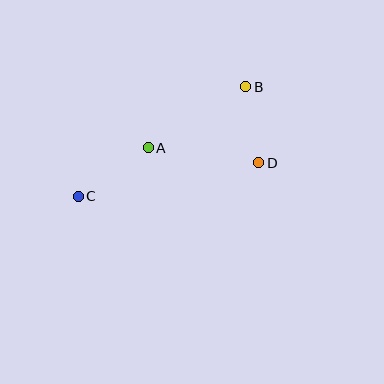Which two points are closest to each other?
Points B and D are closest to each other.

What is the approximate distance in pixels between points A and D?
The distance between A and D is approximately 111 pixels.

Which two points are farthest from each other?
Points B and C are farthest from each other.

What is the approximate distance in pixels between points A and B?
The distance between A and B is approximately 115 pixels.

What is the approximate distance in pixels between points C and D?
The distance between C and D is approximately 183 pixels.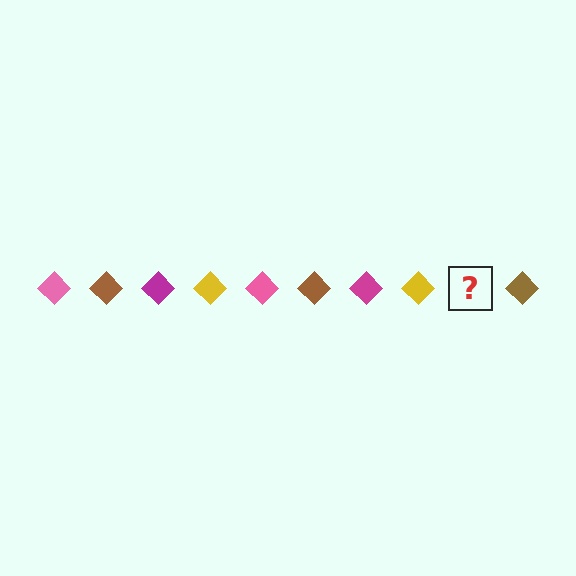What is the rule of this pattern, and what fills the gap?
The rule is that the pattern cycles through pink, brown, magenta, yellow diamonds. The gap should be filled with a pink diamond.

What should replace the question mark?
The question mark should be replaced with a pink diamond.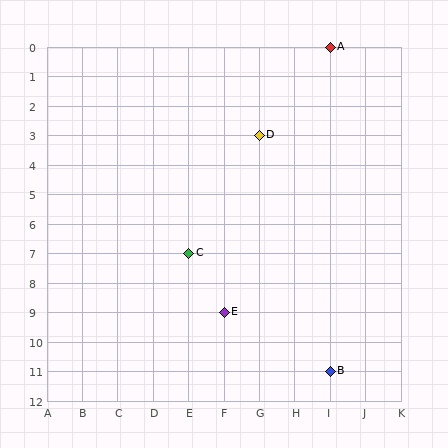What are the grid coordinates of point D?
Point D is at grid coordinates (G, 3).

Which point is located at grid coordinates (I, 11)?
Point B is at (I, 11).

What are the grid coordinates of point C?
Point C is at grid coordinates (E, 7).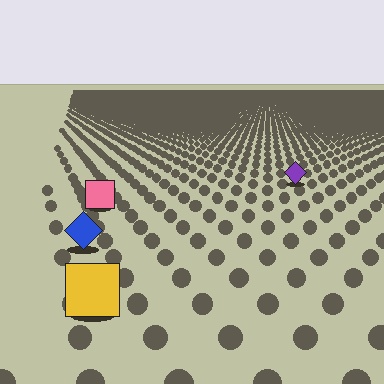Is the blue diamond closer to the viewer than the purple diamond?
Yes. The blue diamond is closer — you can tell from the texture gradient: the ground texture is coarser near it.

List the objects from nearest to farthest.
From nearest to farthest: the yellow square, the blue diamond, the pink square, the purple diamond.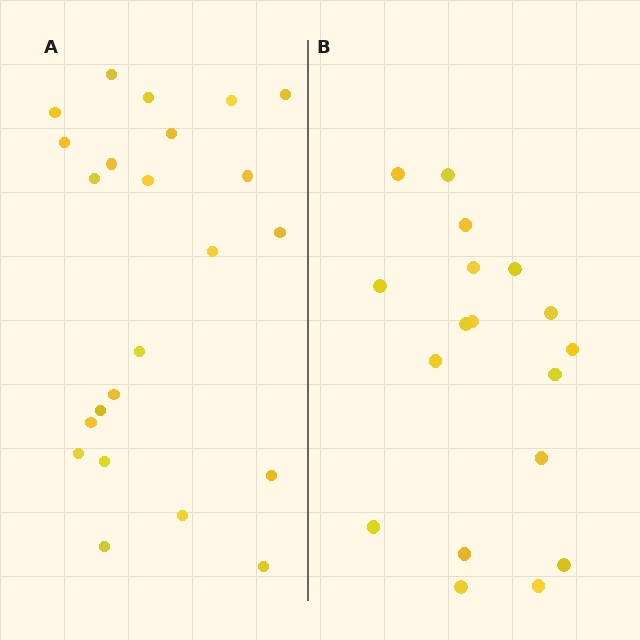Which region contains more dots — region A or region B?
Region A (the left region) has more dots.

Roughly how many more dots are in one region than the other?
Region A has about 5 more dots than region B.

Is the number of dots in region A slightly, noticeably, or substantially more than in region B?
Region A has noticeably more, but not dramatically so. The ratio is roughly 1.3 to 1.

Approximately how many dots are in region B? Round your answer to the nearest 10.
About 20 dots. (The exact count is 18, which rounds to 20.)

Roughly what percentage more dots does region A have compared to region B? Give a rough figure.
About 30% more.